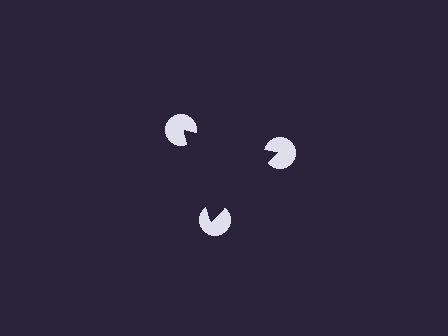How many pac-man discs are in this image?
There are 3 — one at each vertex of the illusory triangle.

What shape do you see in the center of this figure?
An illusory triangle — its edges are inferred from the aligned wedge cuts in the pac-man discs, not physically drawn.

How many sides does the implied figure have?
3 sides.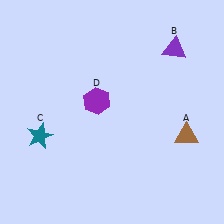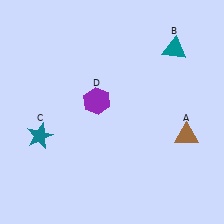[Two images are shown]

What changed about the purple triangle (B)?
In Image 1, B is purple. In Image 2, it changed to teal.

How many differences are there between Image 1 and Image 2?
There is 1 difference between the two images.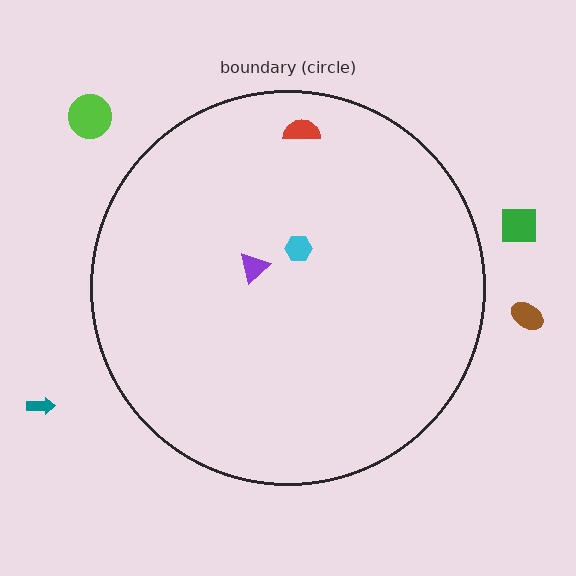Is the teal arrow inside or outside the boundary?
Outside.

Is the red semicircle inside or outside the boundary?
Inside.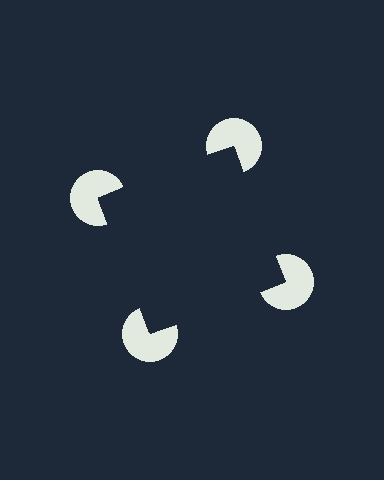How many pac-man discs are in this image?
There are 4 — one at each vertex of the illusory square.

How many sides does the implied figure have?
4 sides.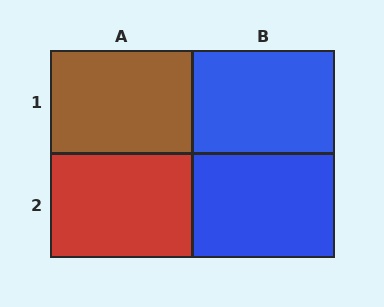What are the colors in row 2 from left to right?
Red, blue.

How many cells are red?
1 cell is red.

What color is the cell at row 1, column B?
Blue.